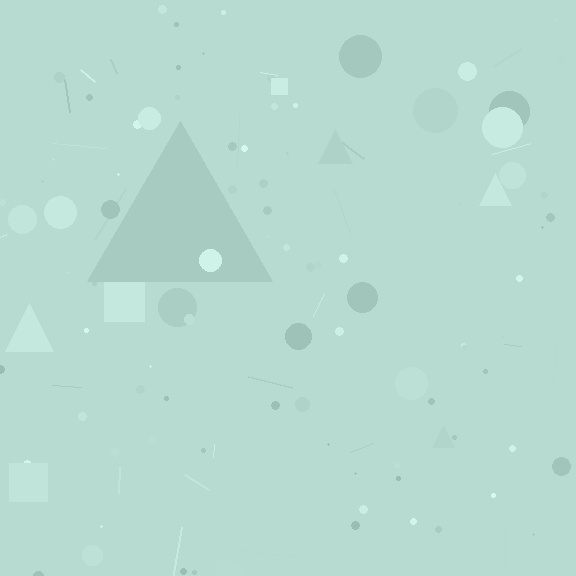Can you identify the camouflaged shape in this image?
The camouflaged shape is a triangle.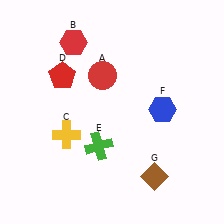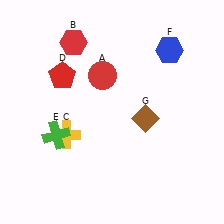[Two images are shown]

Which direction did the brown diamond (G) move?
The brown diamond (G) moved up.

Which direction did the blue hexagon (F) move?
The blue hexagon (F) moved up.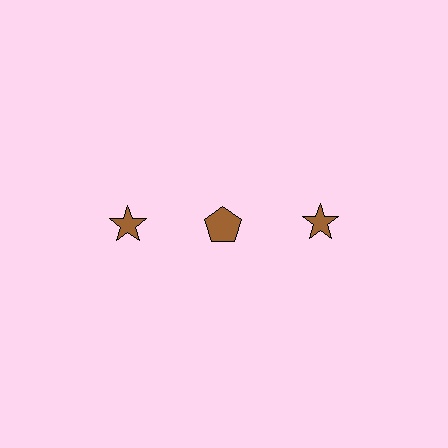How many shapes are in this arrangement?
There are 3 shapes arranged in a grid pattern.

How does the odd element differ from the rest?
It has a different shape: pentagon instead of star.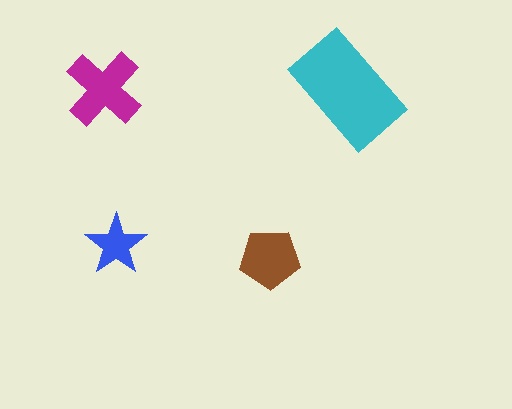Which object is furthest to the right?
The cyan rectangle is rightmost.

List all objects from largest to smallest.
The cyan rectangle, the magenta cross, the brown pentagon, the blue star.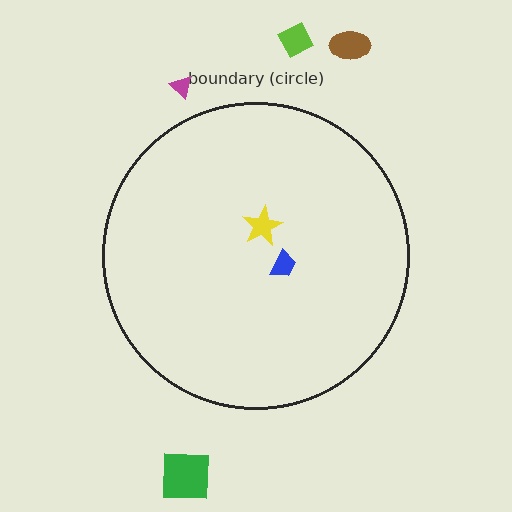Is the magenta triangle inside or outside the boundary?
Outside.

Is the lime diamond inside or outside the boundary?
Outside.